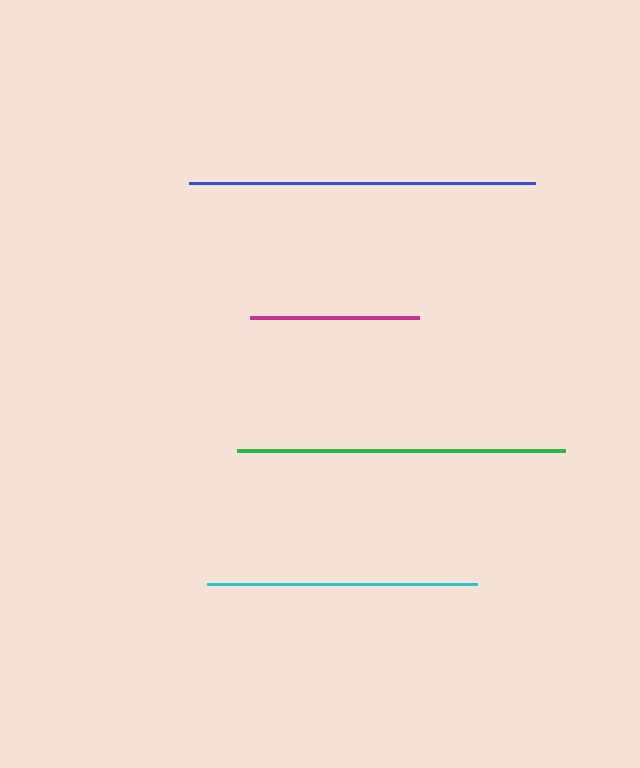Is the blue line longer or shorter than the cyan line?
The blue line is longer than the cyan line.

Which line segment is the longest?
The blue line is the longest at approximately 346 pixels.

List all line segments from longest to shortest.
From longest to shortest: blue, green, cyan, magenta.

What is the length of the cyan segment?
The cyan segment is approximately 270 pixels long.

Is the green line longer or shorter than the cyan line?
The green line is longer than the cyan line.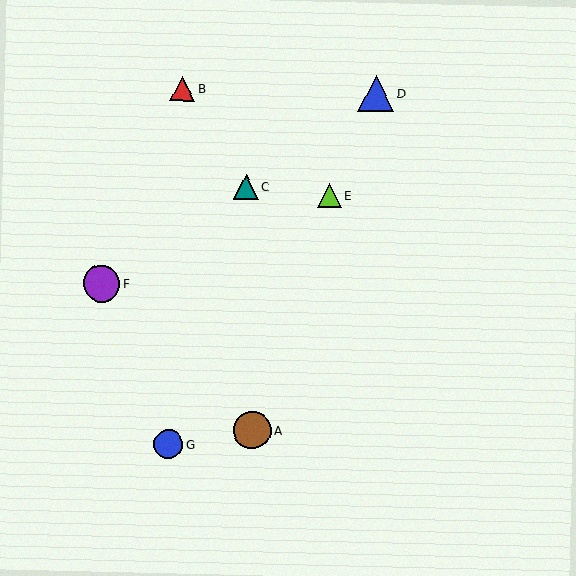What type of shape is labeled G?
Shape G is a blue circle.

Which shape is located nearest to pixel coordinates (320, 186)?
The lime triangle (labeled E) at (330, 196) is nearest to that location.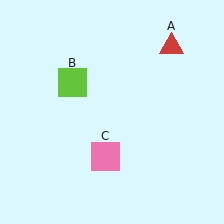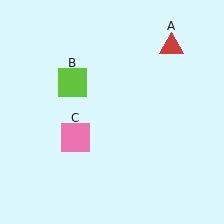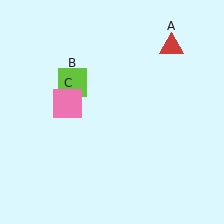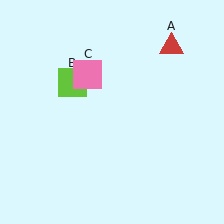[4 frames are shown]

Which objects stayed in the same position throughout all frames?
Red triangle (object A) and lime square (object B) remained stationary.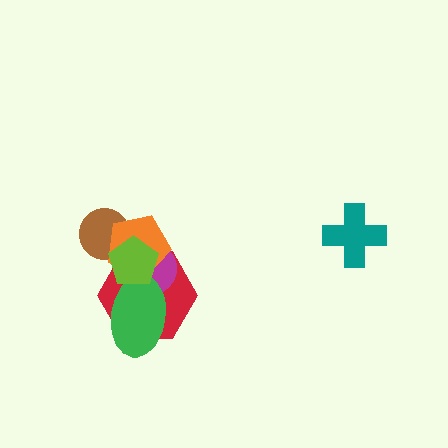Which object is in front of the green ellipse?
The lime pentagon is in front of the green ellipse.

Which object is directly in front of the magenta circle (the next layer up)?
The orange pentagon is directly in front of the magenta circle.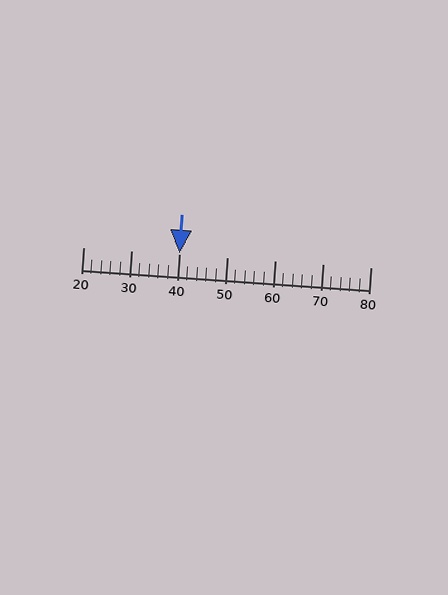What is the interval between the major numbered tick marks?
The major tick marks are spaced 10 units apart.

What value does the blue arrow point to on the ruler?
The blue arrow points to approximately 40.